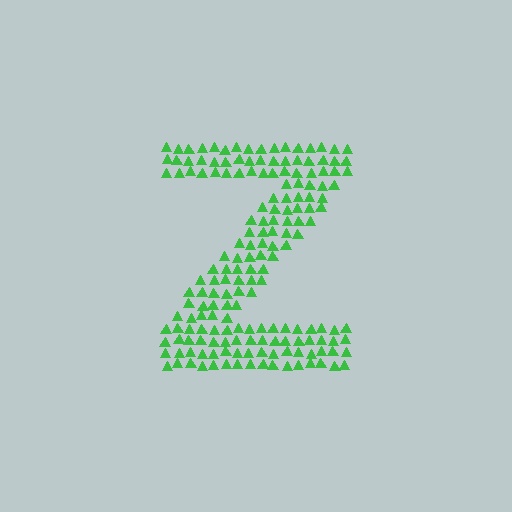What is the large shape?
The large shape is the letter Z.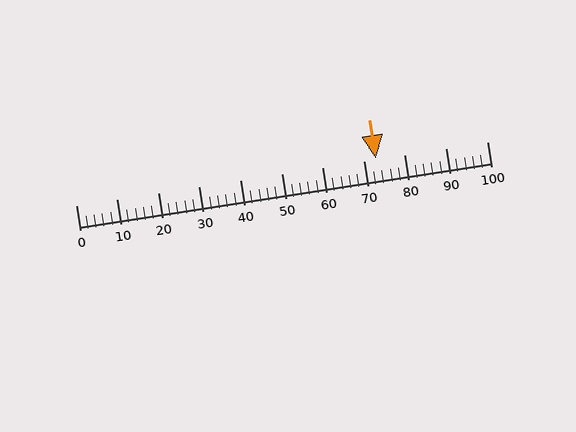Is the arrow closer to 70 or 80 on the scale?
The arrow is closer to 70.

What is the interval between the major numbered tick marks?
The major tick marks are spaced 10 units apart.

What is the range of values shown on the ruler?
The ruler shows values from 0 to 100.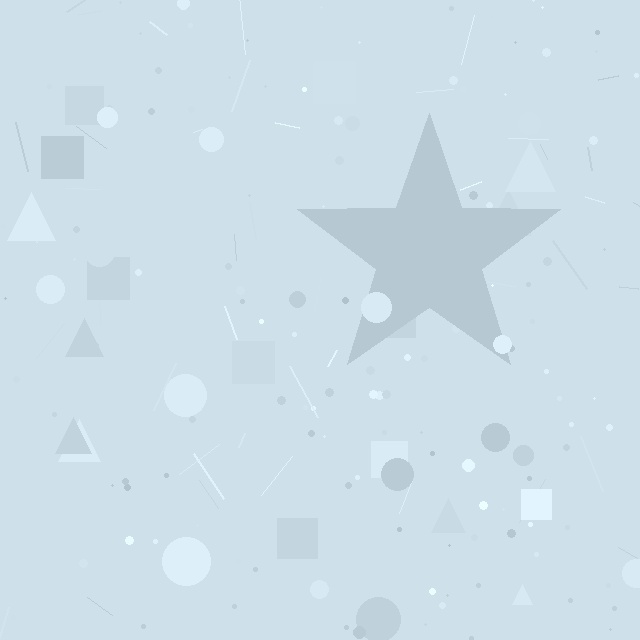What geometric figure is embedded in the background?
A star is embedded in the background.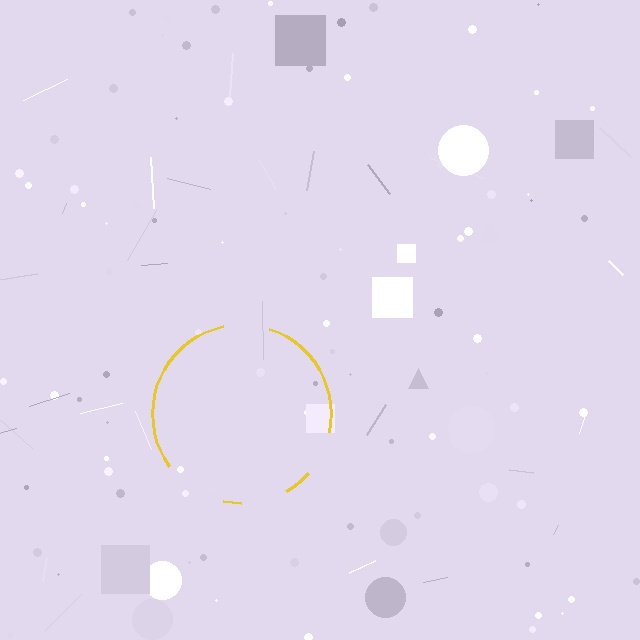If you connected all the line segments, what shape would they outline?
They would outline a circle.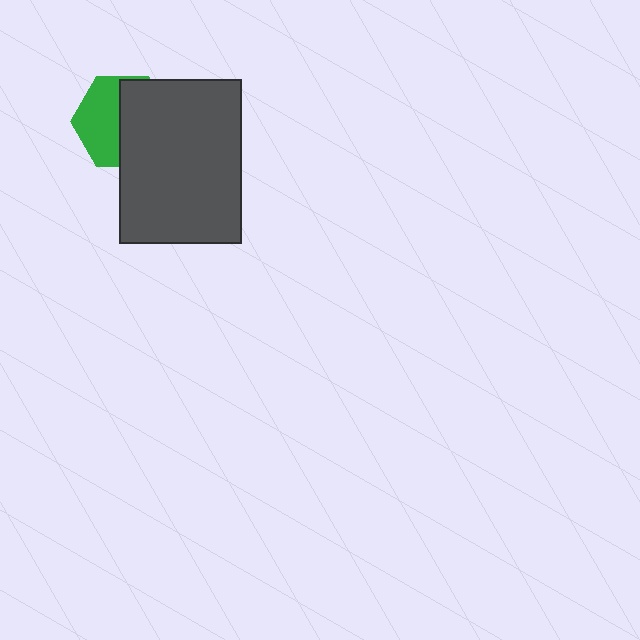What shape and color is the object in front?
The object in front is a dark gray rectangle.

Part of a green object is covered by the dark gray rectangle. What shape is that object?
It is a hexagon.